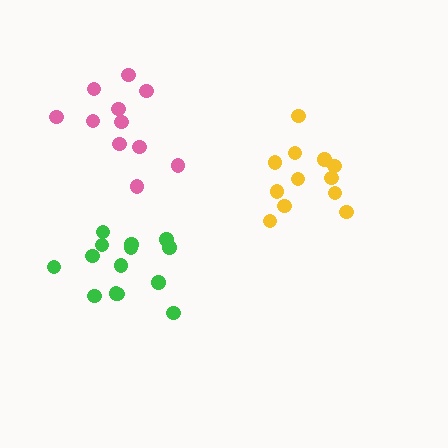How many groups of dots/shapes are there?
There are 3 groups.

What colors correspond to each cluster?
The clusters are colored: yellow, green, pink.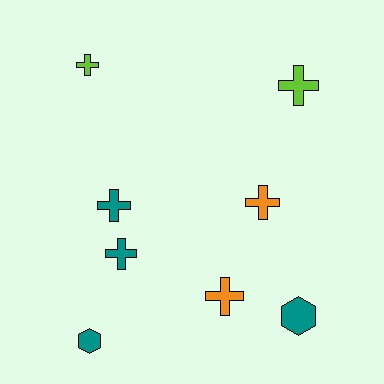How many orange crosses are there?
There are 2 orange crosses.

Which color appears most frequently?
Teal, with 4 objects.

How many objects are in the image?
There are 8 objects.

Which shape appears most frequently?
Cross, with 6 objects.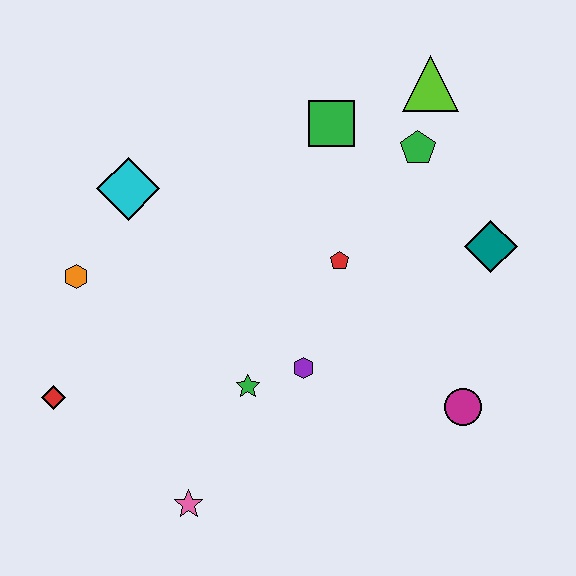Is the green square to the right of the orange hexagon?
Yes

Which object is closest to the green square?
The green pentagon is closest to the green square.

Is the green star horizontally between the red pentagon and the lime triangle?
No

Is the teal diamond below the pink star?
No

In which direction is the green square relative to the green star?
The green square is above the green star.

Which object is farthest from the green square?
The pink star is farthest from the green square.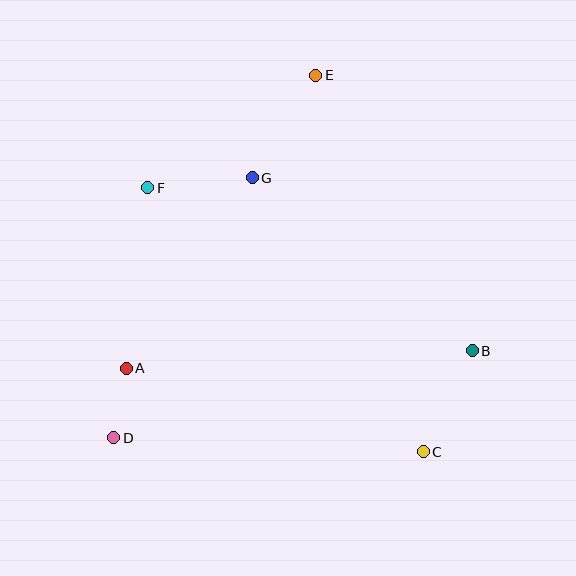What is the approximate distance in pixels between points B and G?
The distance between B and G is approximately 280 pixels.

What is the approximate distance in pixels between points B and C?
The distance between B and C is approximately 112 pixels.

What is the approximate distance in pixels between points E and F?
The distance between E and F is approximately 202 pixels.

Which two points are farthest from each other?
Points D and E are farthest from each other.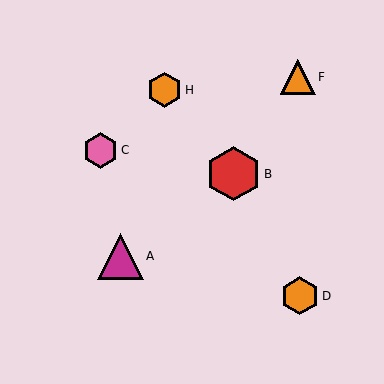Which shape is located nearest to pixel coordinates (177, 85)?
The orange hexagon (labeled H) at (164, 90) is nearest to that location.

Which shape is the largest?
The red hexagon (labeled B) is the largest.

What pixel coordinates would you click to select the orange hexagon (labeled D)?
Click at (300, 296) to select the orange hexagon D.